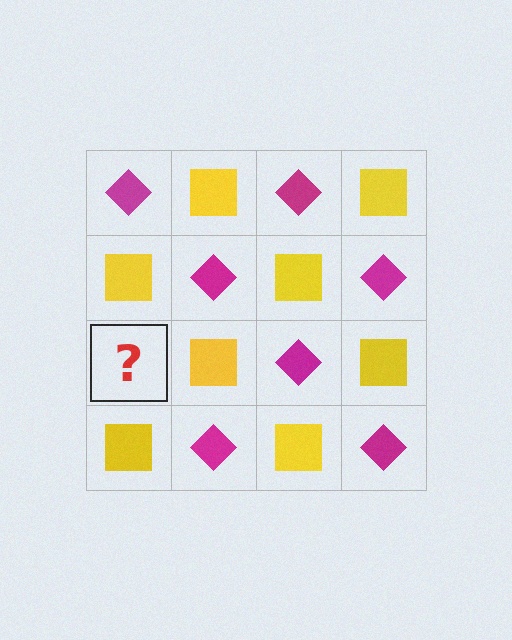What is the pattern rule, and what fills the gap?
The rule is that it alternates magenta diamond and yellow square in a checkerboard pattern. The gap should be filled with a magenta diamond.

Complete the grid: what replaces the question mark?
The question mark should be replaced with a magenta diamond.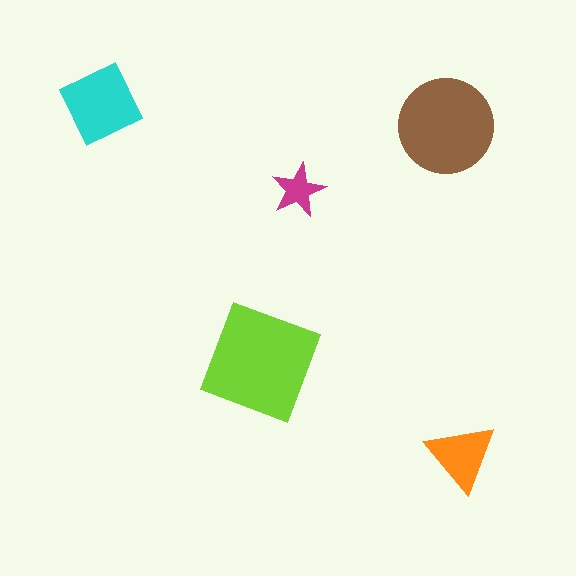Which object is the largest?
The lime square.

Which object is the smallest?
The magenta star.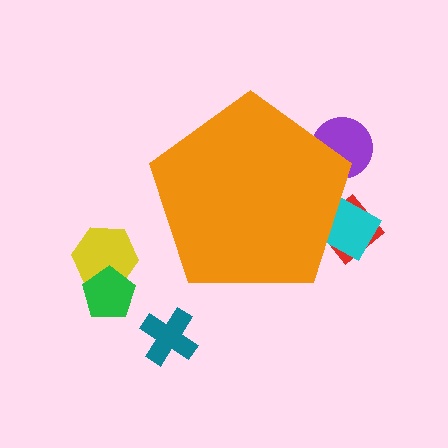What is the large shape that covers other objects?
An orange pentagon.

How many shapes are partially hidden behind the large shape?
3 shapes are partially hidden.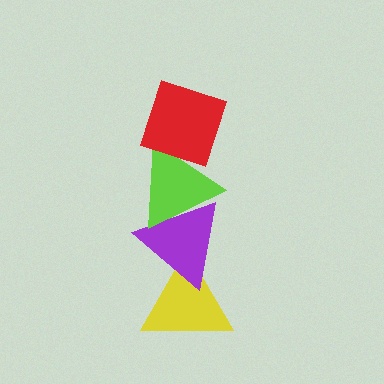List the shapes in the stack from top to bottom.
From top to bottom: the red diamond, the lime triangle, the purple triangle, the yellow triangle.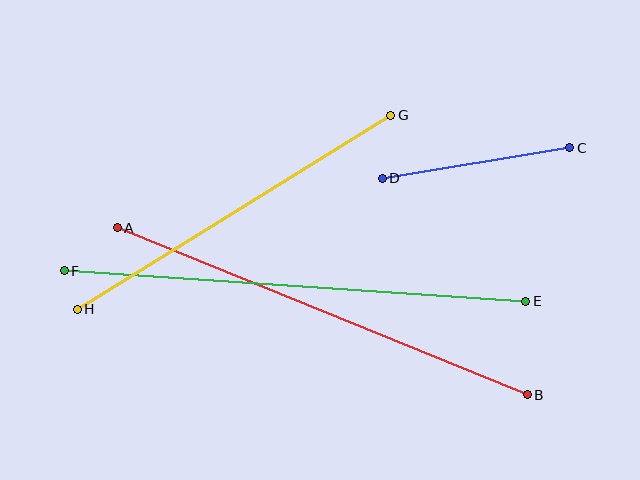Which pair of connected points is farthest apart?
Points E and F are farthest apart.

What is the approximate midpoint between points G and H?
The midpoint is at approximately (234, 212) pixels.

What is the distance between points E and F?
The distance is approximately 463 pixels.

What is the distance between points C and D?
The distance is approximately 190 pixels.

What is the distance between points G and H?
The distance is approximately 369 pixels.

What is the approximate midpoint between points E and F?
The midpoint is at approximately (295, 286) pixels.